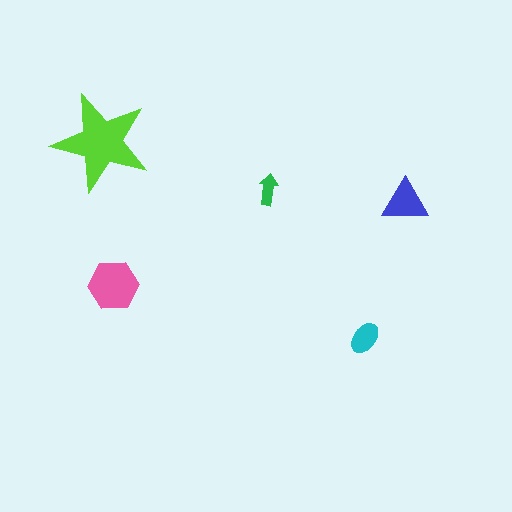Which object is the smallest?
The green arrow.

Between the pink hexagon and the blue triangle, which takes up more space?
The pink hexagon.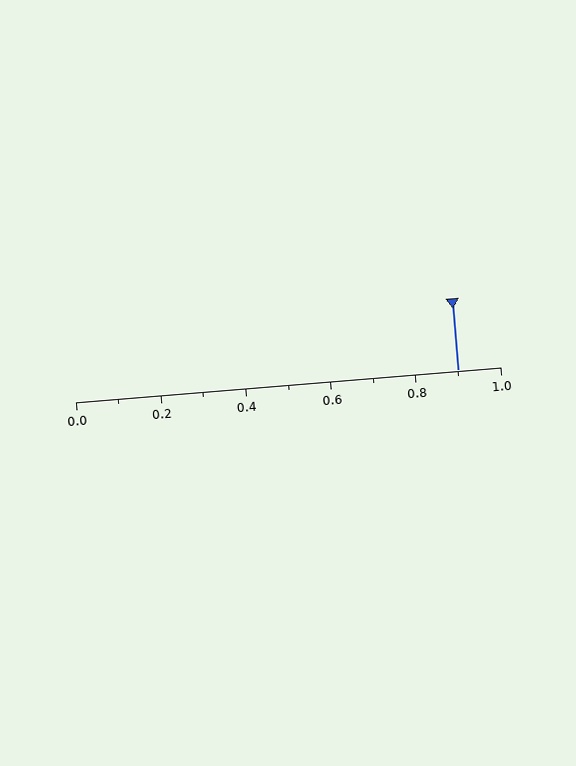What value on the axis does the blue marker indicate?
The marker indicates approximately 0.9.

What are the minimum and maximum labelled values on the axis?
The axis runs from 0.0 to 1.0.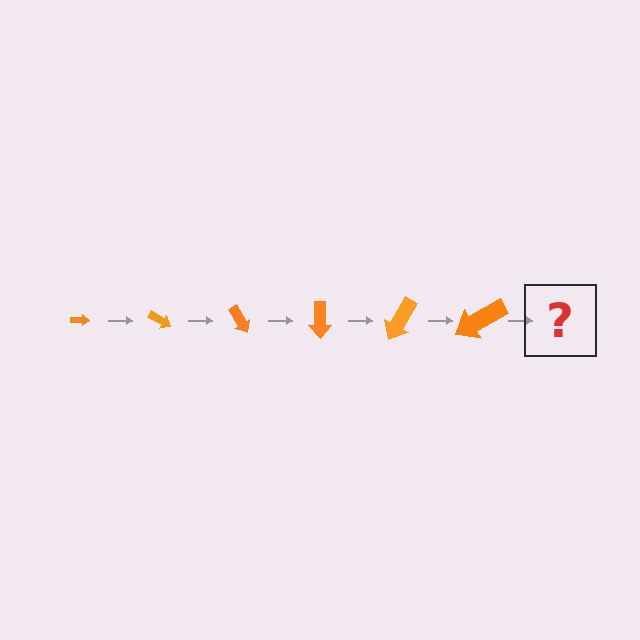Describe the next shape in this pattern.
It should be an arrow, larger than the previous one and rotated 180 degrees from the start.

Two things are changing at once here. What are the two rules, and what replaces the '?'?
The two rules are that the arrow grows larger each step and it rotates 30 degrees each step. The '?' should be an arrow, larger than the previous one and rotated 180 degrees from the start.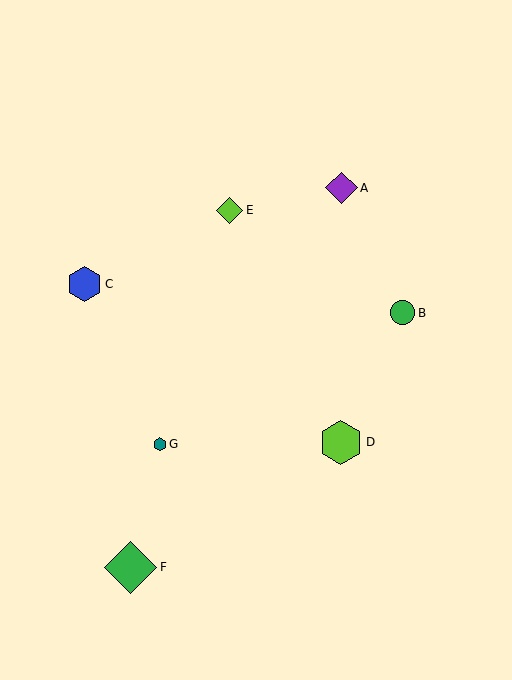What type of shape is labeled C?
Shape C is a blue hexagon.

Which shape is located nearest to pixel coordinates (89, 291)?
The blue hexagon (labeled C) at (85, 284) is nearest to that location.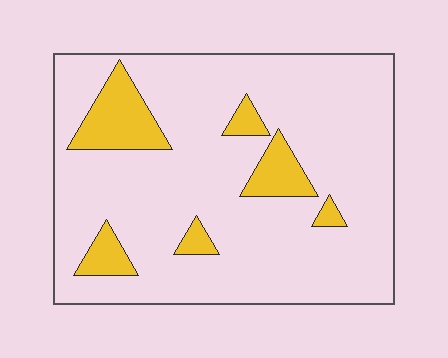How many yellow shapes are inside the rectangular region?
6.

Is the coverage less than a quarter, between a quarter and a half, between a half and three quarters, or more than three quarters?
Less than a quarter.